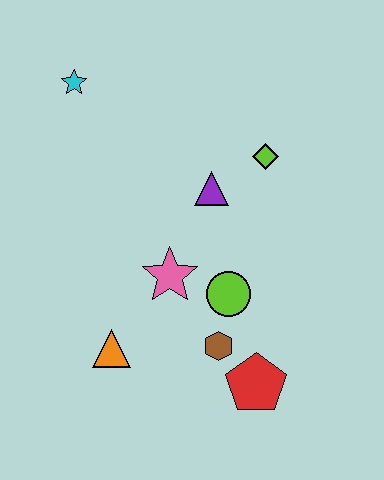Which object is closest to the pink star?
The lime circle is closest to the pink star.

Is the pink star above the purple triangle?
No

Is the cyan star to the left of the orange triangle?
Yes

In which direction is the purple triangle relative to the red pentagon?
The purple triangle is above the red pentagon.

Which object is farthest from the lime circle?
The cyan star is farthest from the lime circle.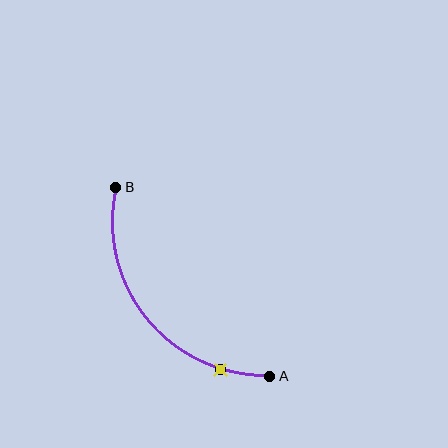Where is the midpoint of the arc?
The arc midpoint is the point on the curve farthest from the straight line joining A and B. It sits below and to the left of that line.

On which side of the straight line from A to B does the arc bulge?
The arc bulges below and to the left of the straight line connecting A and B.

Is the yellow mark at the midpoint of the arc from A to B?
No. The yellow mark lies on the arc but is closer to endpoint A. The arc midpoint would be at the point on the curve equidistant along the arc from both A and B.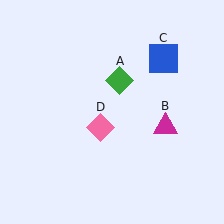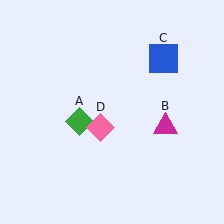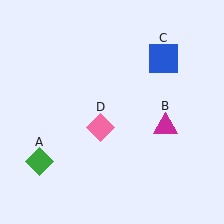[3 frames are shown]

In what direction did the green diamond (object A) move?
The green diamond (object A) moved down and to the left.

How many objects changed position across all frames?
1 object changed position: green diamond (object A).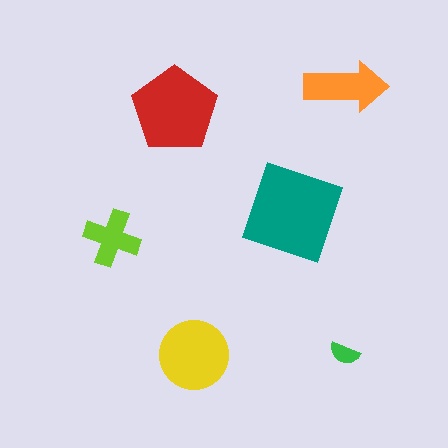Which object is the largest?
The teal diamond.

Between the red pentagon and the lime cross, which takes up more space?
The red pentagon.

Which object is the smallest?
The green semicircle.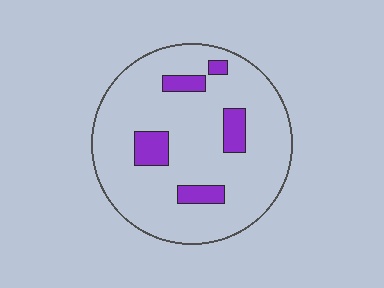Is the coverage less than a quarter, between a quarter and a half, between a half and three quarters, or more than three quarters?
Less than a quarter.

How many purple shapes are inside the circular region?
5.